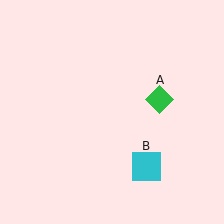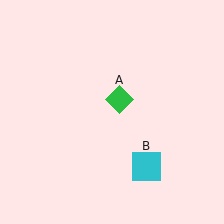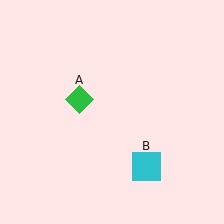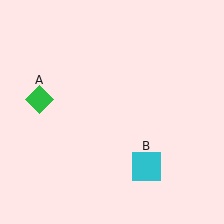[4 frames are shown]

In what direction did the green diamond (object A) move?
The green diamond (object A) moved left.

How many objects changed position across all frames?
1 object changed position: green diamond (object A).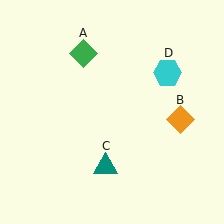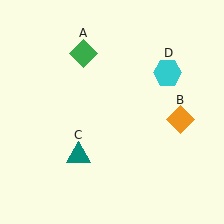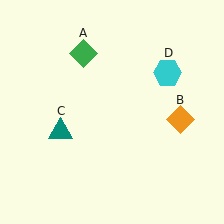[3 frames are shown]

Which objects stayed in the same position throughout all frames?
Green diamond (object A) and orange diamond (object B) and cyan hexagon (object D) remained stationary.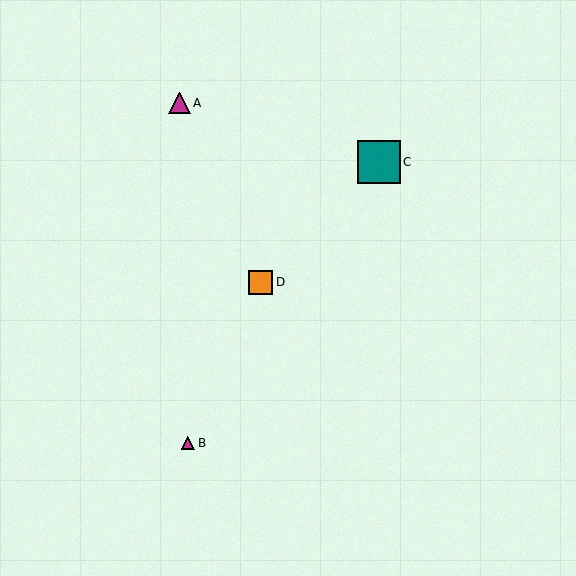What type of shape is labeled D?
Shape D is an orange square.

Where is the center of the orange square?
The center of the orange square is at (261, 283).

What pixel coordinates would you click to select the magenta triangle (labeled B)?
Click at (188, 443) to select the magenta triangle B.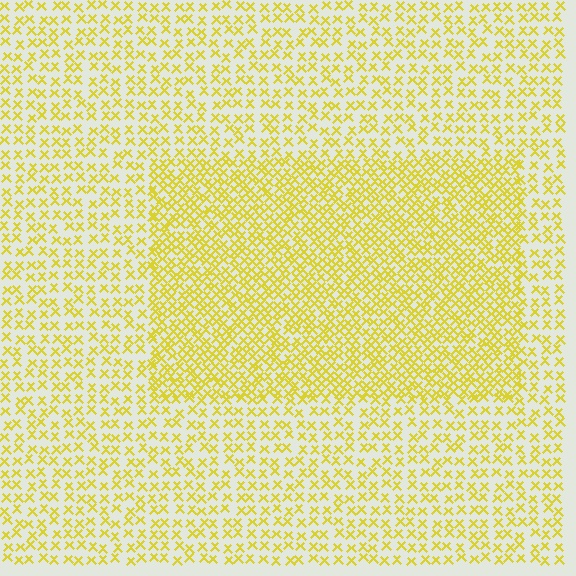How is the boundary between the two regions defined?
The boundary is defined by a change in element density (approximately 1.9x ratio). All elements are the same color, size, and shape.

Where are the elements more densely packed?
The elements are more densely packed inside the rectangle boundary.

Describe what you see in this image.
The image contains small yellow elements arranged at two different densities. A rectangle-shaped region is visible where the elements are more densely packed than the surrounding area.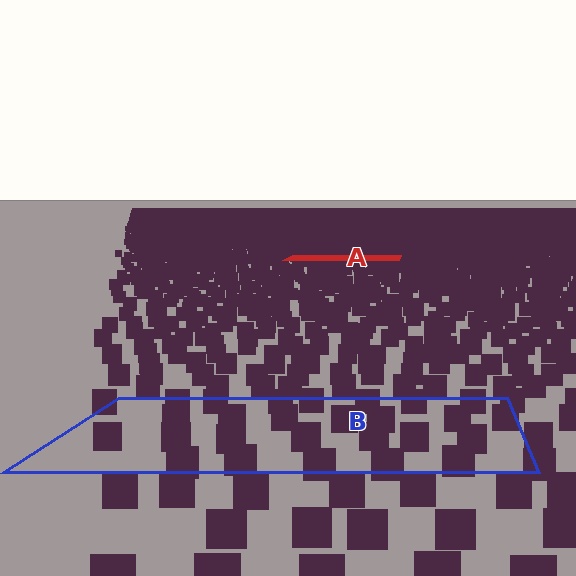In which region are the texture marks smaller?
The texture marks are smaller in region A, because it is farther away.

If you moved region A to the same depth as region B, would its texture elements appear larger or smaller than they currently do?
They would appear larger. At a closer depth, the same texture elements are projected at a bigger on-screen size.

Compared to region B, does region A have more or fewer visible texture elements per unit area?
Region A has more texture elements per unit area — they are packed more densely because it is farther away.